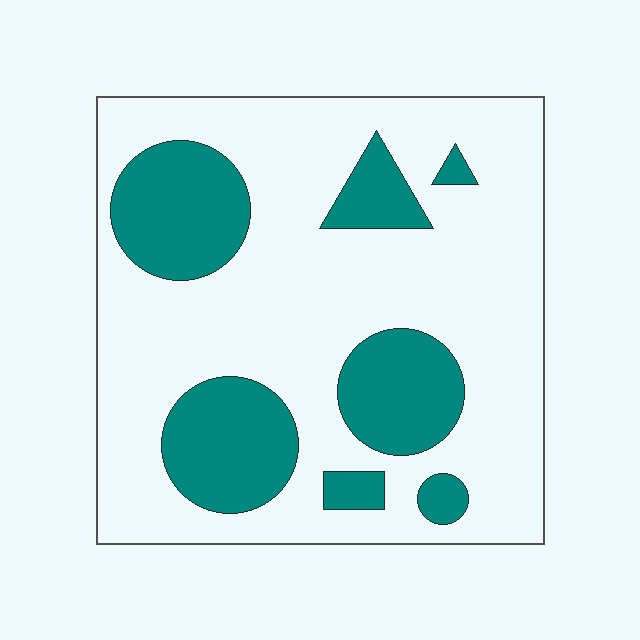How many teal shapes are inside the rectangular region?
7.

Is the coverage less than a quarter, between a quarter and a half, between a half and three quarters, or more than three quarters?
Between a quarter and a half.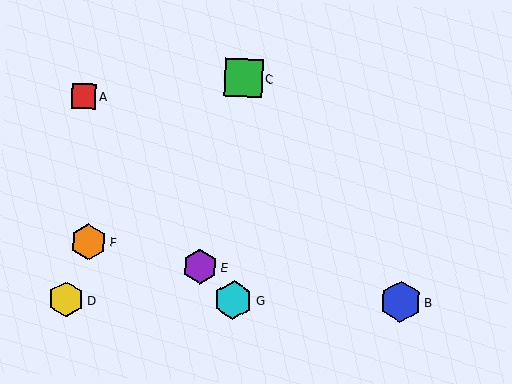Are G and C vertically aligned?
Yes, both are at x≈233.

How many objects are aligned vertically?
2 objects (C, G) are aligned vertically.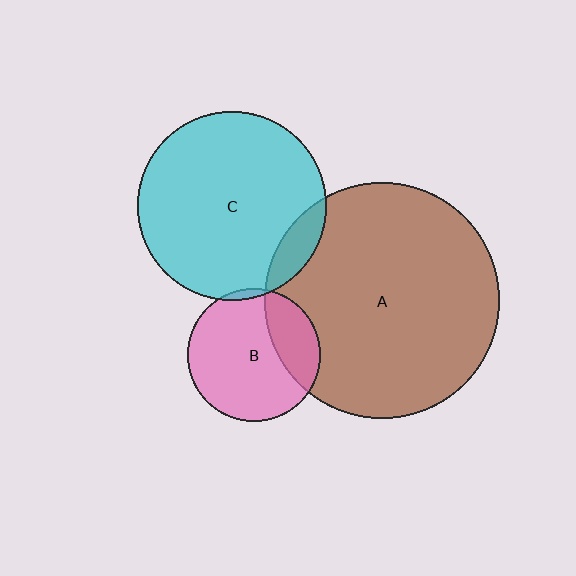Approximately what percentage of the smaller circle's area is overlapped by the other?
Approximately 25%.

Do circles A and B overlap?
Yes.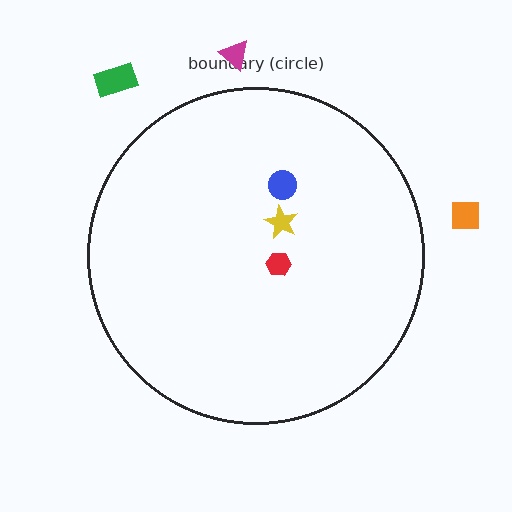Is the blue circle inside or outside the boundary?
Inside.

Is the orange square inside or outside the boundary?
Outside.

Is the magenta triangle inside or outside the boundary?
Outside.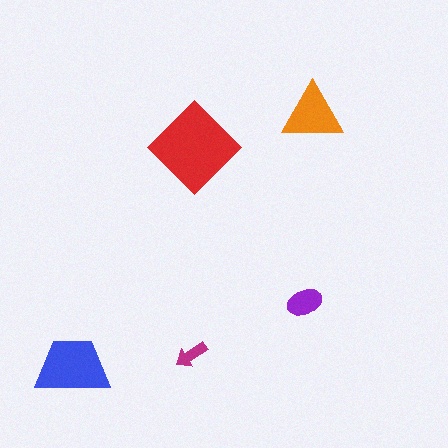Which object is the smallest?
The magenta arrow.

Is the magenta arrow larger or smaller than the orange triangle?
Smaller.